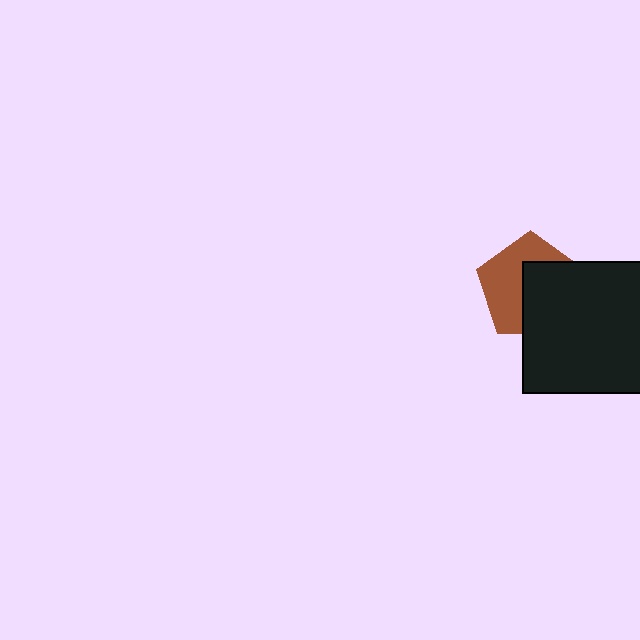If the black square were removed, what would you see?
You would see the complete brown pentagon.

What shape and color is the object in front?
The object in front is a black square.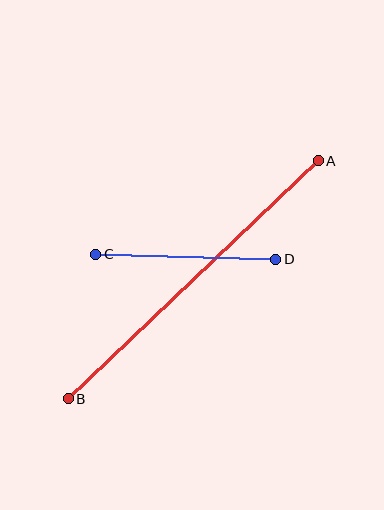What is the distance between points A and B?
The distance is approximately 345 pixels.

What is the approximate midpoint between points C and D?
The midpoint is at approximately (186, 257) pixels.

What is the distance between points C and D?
The distance is approximately 180 pixels.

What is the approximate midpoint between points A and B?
The midpoint is at approximately (193, 280) pixels.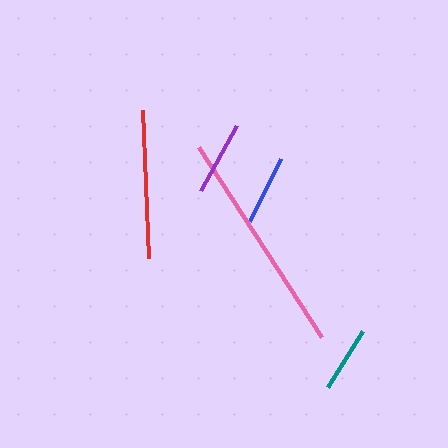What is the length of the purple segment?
The purple segment is approximately 75 pixels long.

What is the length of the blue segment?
The blue segment is approximately 71 pixels long.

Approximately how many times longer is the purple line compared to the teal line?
The purple line is approximately 1.1 times the length of the teal line.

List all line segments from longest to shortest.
From longest to shortest: pink, red, purple, blue, teal.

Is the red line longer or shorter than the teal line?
The red line is longer than the teal line.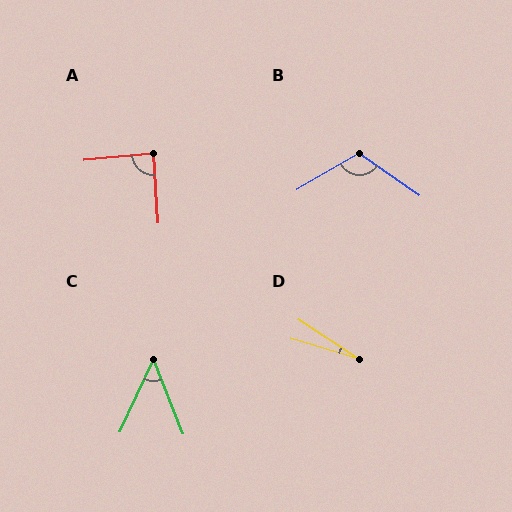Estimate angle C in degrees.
Approximately 46 degrees.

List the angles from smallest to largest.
D (16°), C (46°), A (89°), B (114°).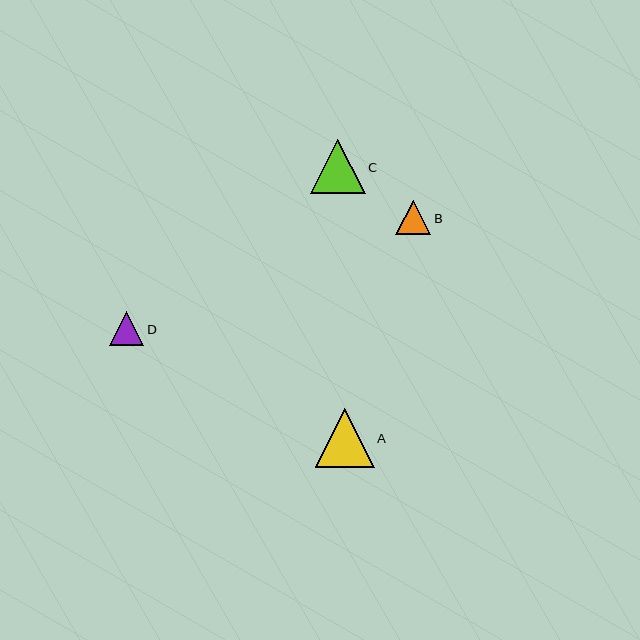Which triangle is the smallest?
Triangle D is the smallest with a size of approximately 34 pixels.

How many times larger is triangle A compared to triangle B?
Triangle A is approximately 1.7 times the size of triangle B.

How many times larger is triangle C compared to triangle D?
Triangle C is approximately 1.6 times the size of triangle D.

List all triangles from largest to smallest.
From largest to smallest: A, C, B, D.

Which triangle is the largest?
Triangle A is the largest with a size of approximately 59 pixels.